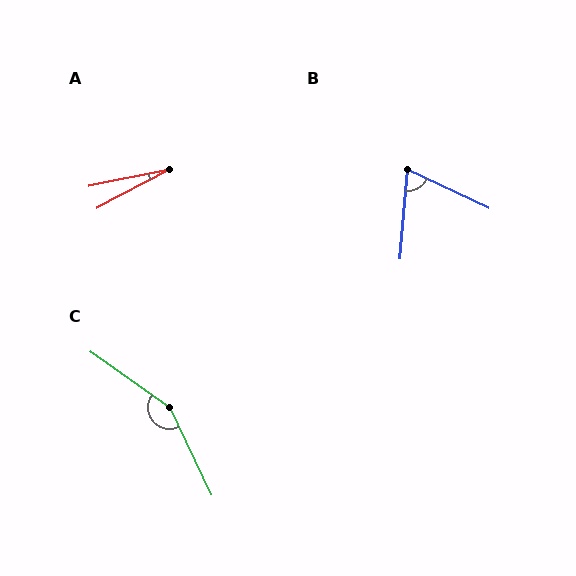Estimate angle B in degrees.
Approximately 69 degrees.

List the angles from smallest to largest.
A (16°), B (69°), C (150°).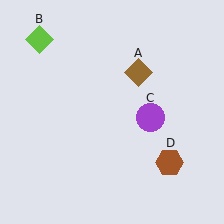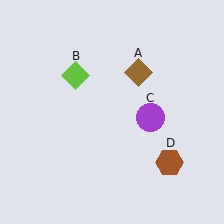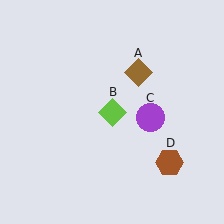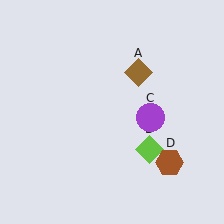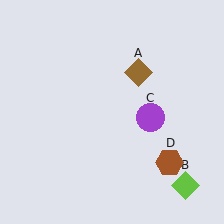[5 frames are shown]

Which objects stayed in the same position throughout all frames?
Brown diamond (object A) and purple circle (object C) and brown hexagon (object D) remained stationary.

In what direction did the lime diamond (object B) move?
The lime diamond (object B) moved down and to the right.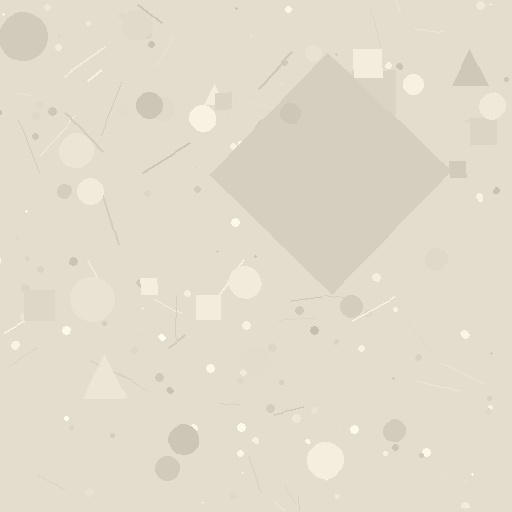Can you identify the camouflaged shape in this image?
The camouflaged shape is a diamond.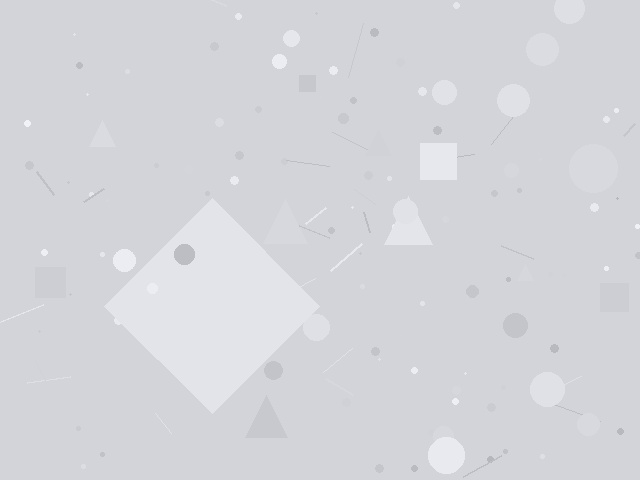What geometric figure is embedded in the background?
A diamond is embedded in the background.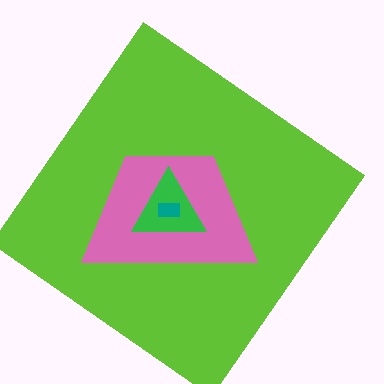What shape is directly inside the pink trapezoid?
The green triangle.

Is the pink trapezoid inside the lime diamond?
Yes.